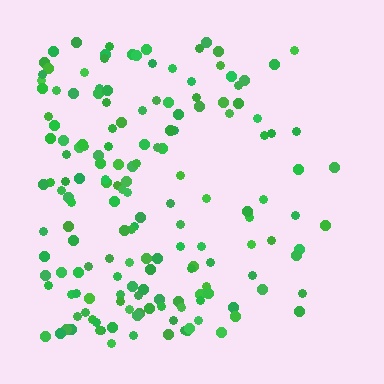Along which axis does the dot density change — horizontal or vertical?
Horizontal.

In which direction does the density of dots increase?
From right to left, with the left side densest.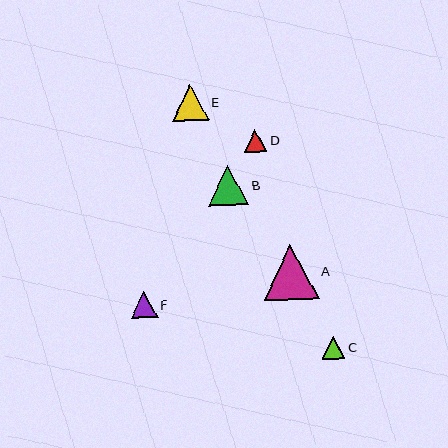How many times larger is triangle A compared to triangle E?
Triangle A is approximately 1.5 times the size of triangle E.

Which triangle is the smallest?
Triangle D is the smallest with a size of approximately 22 pixels.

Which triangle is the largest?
Triangle A is the largest with a size of approximately 55 pixels.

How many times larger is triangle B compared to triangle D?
Triangle B is approximately 1.8 times the size of triangle D.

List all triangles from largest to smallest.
From largest to smallest: A, B, E, F, C, D.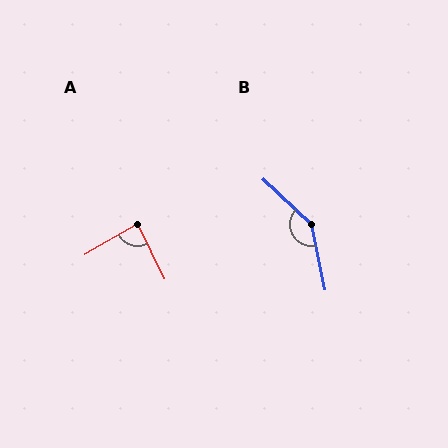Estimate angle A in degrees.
Approximately 86 degrees.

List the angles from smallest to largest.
A (86°), B (145°).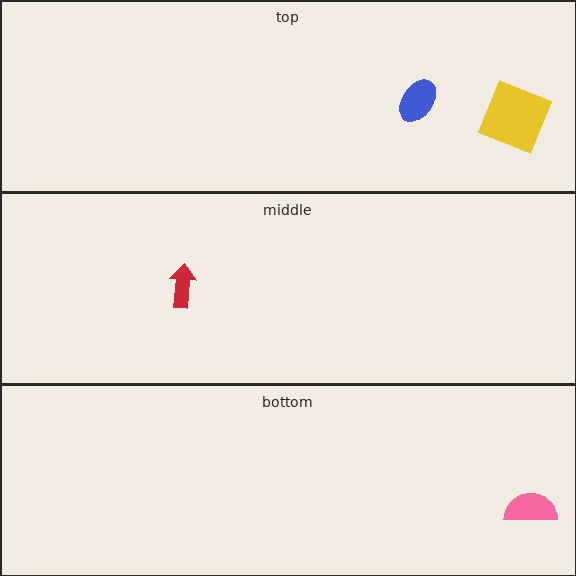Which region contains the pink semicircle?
The bottom region.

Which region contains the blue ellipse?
The top region.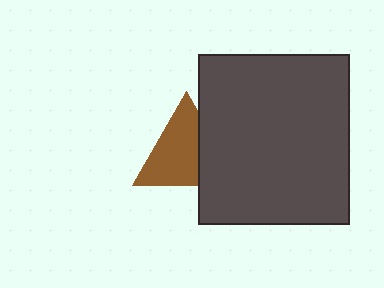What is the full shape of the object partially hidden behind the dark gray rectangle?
The partially hidden object is a brown triangle.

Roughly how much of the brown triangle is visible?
Most of it is visible (roughly 68%).